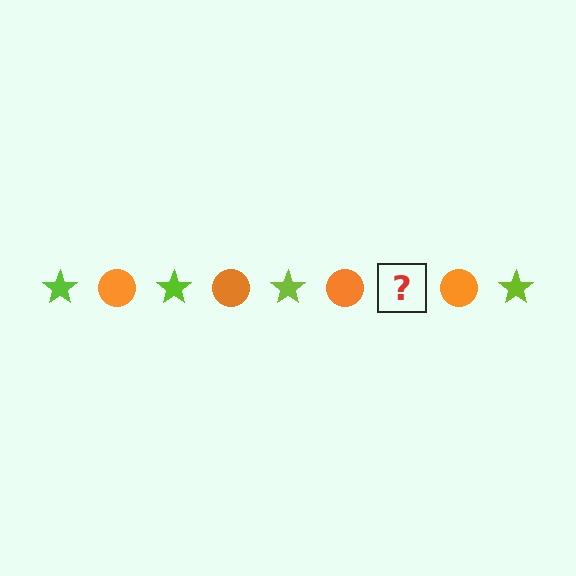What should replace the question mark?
The question mark should be replaced with a lime star.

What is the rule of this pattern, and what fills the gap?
The rule is that the pattern alternates between lime star and orange circle. The gap should be filled with a lime star.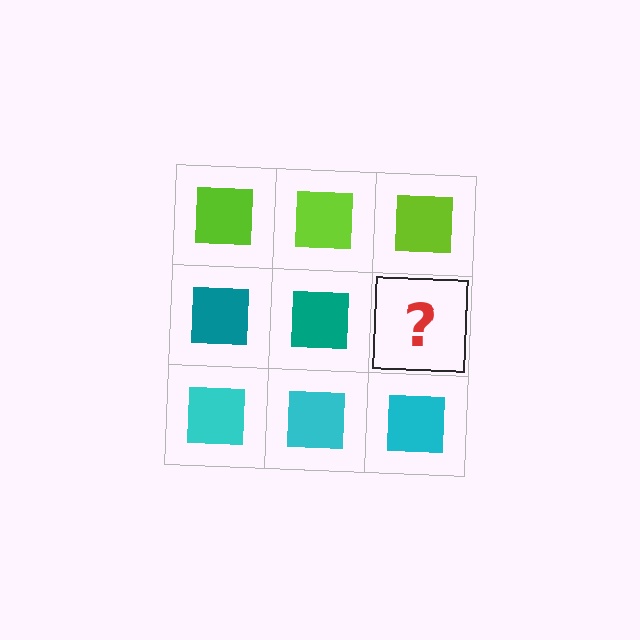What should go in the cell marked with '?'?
The missing cell should contain a teal square.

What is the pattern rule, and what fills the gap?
The rule is that each row has a consistent color. The gap should be filled with a teal square.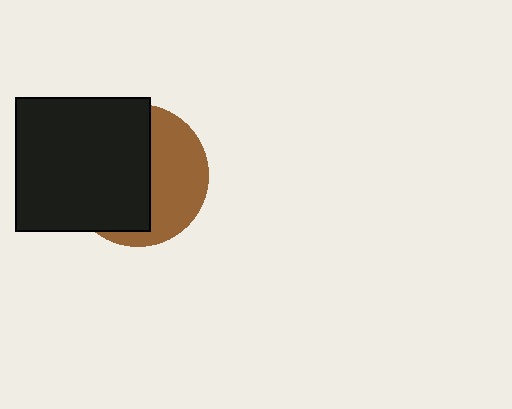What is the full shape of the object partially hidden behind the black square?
The partially hidden object is a brown circle.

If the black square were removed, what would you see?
You would see the complete brown circle.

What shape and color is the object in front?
The object in front is a black square.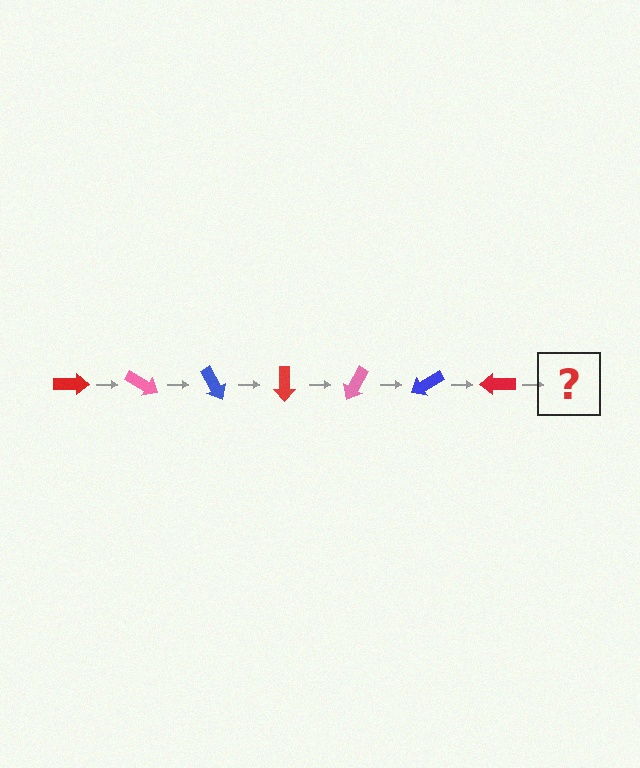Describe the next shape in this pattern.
It should be a pink arrow, rotated 210 degrees from the start.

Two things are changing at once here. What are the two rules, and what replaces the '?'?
The two rules are that it rotates 30 degrees each step and the color cycles through red, pink, and blue. The '?' should be a pink arrow, rotated 210 degrees from the start.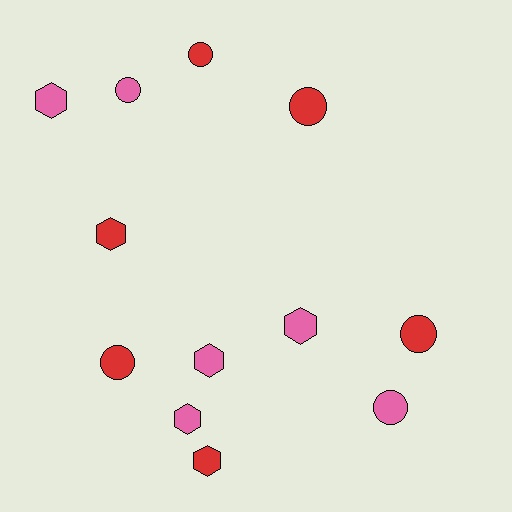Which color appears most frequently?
Pink, with 6 objects.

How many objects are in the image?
There are 12 objects.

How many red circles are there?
There are 4 red circles.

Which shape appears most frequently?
Circle, with 6 objects.